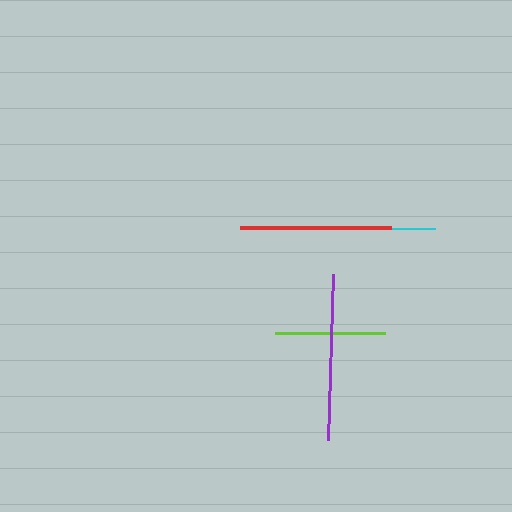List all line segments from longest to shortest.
From longest to shortest: purple, red, lime, cyan.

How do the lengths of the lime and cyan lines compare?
The lime and cyan lines are approximately the same length.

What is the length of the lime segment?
The lime segment is approximately 109 pixels long.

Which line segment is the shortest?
The cyan line is the shortest at approximately 101 pixels.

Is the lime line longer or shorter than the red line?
The red line is longer than the lime line.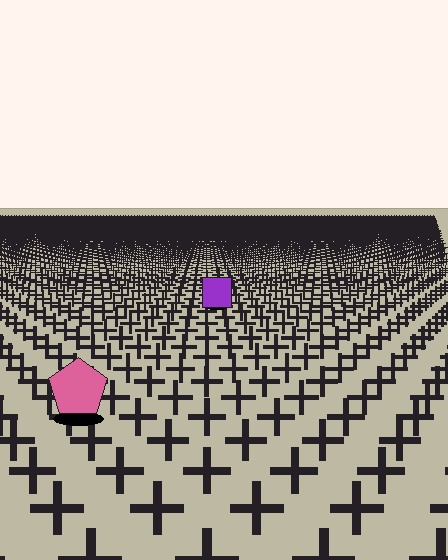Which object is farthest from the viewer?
The purple square is farthest from the viewer. It appears smaller and the ground texture around it is denser.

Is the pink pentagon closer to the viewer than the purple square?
Yes. The pink pentagon is closer — you can tell from the texture gradient: the ground texture is coarser near it.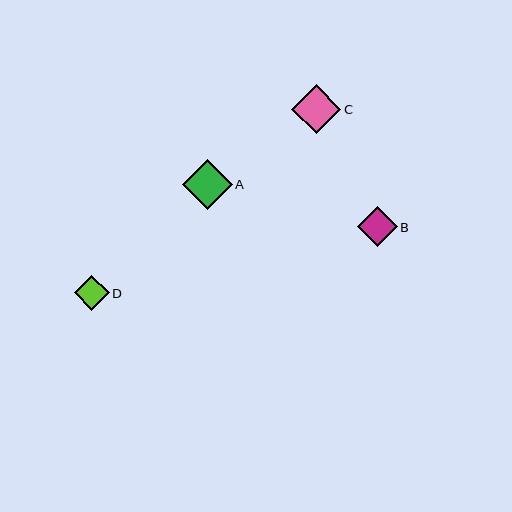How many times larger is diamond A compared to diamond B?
Diamond A is approximately 1.2 times the size of diamond B.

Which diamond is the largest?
Diamond A is the largest with a size of approximately 50 pixels.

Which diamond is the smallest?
Diamond D is the smallest with a size of approximately 35 pixels.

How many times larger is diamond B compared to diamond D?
Diamond B is approximately 1.1 times the size of diamond D.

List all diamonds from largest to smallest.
From largest to smallest: A, C, B, D.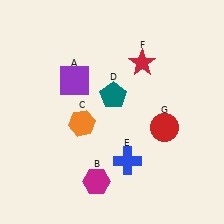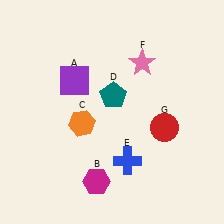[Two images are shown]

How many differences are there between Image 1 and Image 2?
There is 1 difference between the two images.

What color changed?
The star (F) changed from red in Image 1 to pink in Image 2.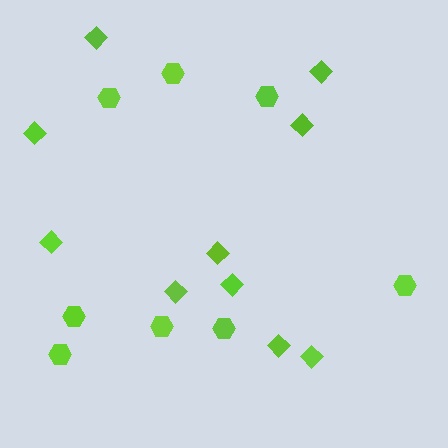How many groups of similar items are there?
There are 2 groups: one group of diamonds (10) and one group of hexagons (8).